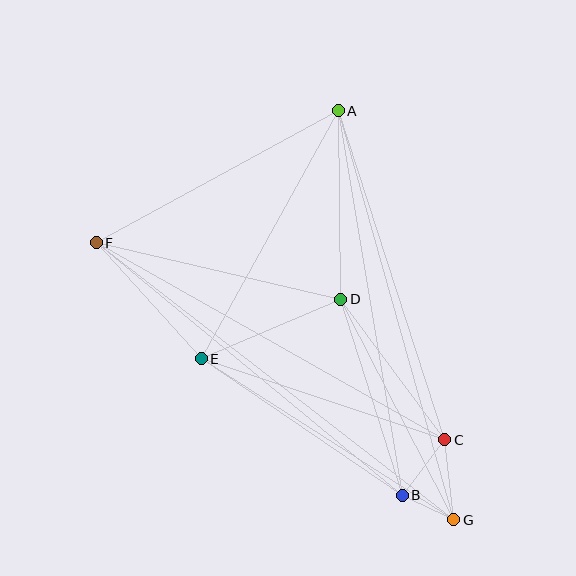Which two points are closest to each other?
Points B and G are closest to each other.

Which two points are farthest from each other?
Points F and G are farthest from each other.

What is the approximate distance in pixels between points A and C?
The distance between A and C is approximately 346 pixels.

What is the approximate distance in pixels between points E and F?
The distance between E and F is approximately 157 pixels.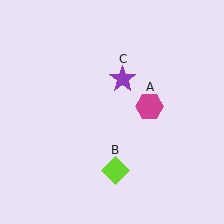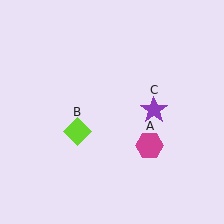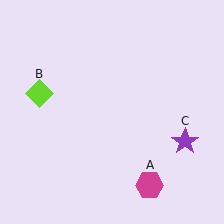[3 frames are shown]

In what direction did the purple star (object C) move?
The purple star (object C) moved down and to the right.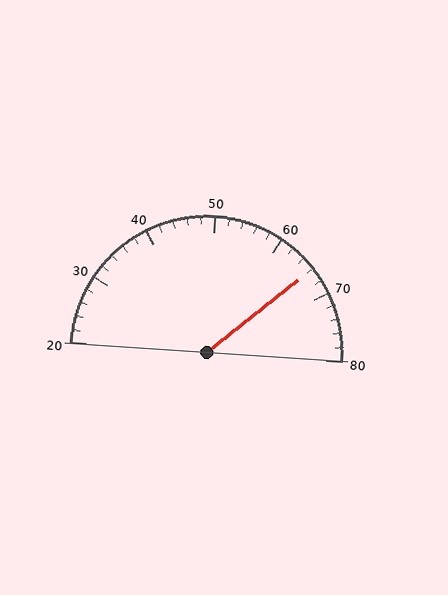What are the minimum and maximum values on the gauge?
The gauge ranges from 20 to 80.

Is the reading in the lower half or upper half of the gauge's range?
The reading is in the upper half of the range (20 to 80).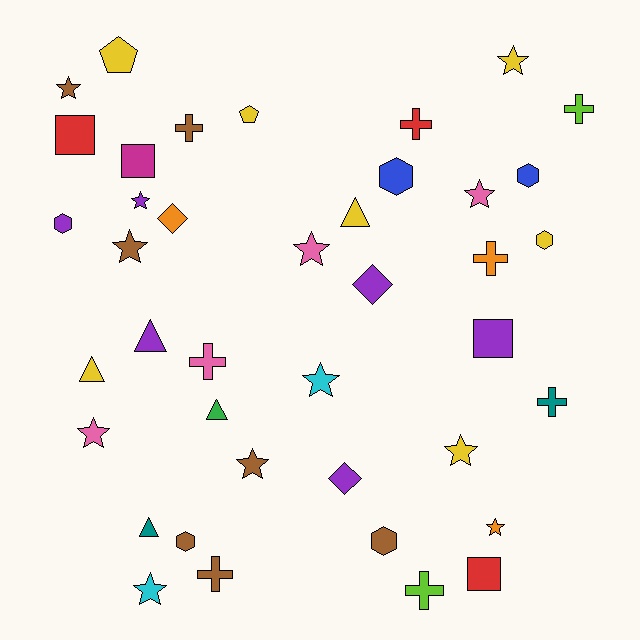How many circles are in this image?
There are no circles.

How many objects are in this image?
There are 40 objects.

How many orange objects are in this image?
There are 3 orange objects.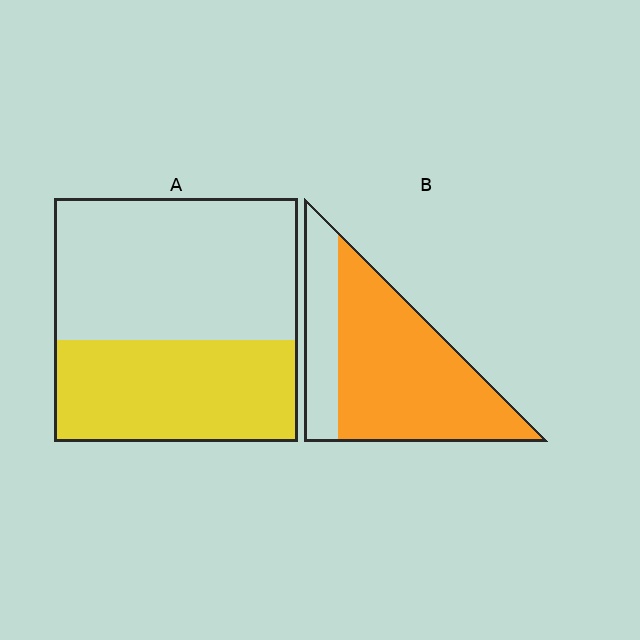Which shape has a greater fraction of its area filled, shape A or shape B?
Shape B.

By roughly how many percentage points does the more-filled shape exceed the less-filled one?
By roughly 30 percentage points (B over A).